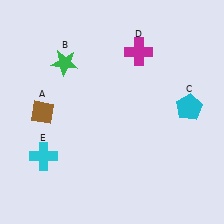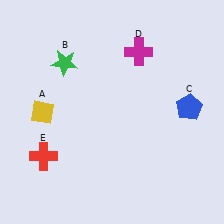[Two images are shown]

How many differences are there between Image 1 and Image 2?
There are 3 differences between the two images.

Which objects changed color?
A changed from brown to yellow. C changed from cyan to blue. E changed from cyan to red.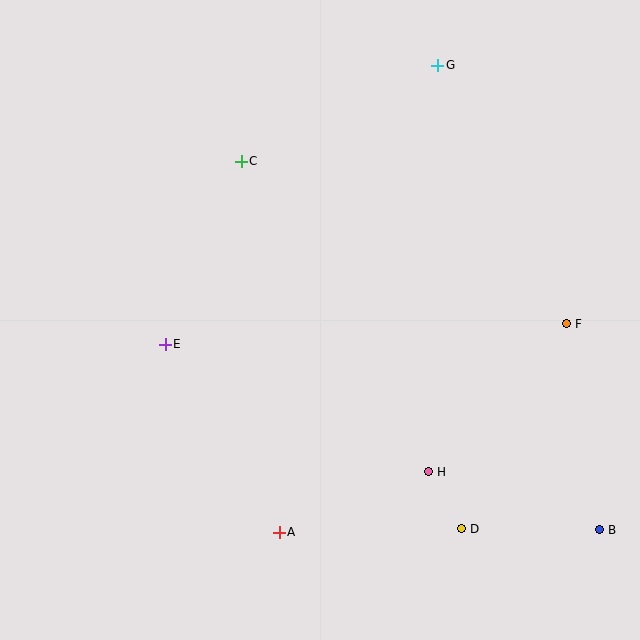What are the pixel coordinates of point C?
Point C is at (241, 161).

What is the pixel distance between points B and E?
The distance between B and E is 472 pixels.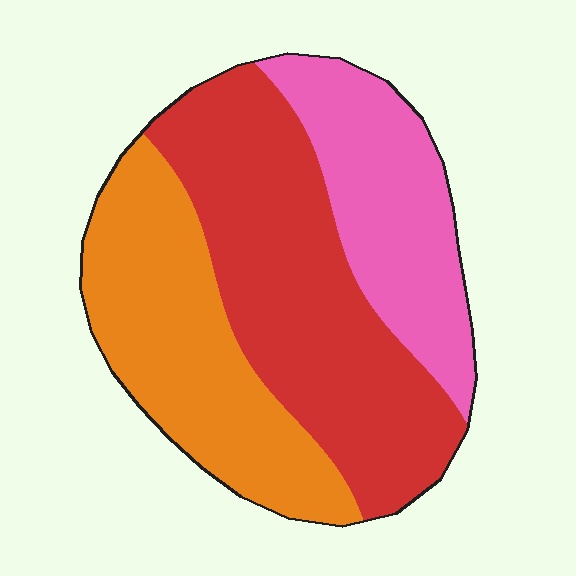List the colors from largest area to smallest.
From largest to smallest: red, orange, pink.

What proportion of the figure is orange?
Orange covers about 30% of the figure.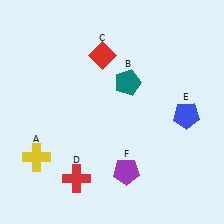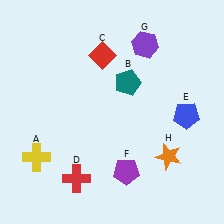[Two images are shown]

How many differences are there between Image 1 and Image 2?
There are 2 differences between the two images.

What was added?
A purple hexagon (G), an orange star (H) were added in Image 2.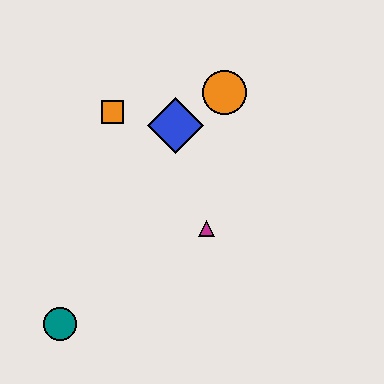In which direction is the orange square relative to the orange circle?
The orange square is to the left of the orange circle.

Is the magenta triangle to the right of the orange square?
Yes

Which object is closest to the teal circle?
The magenta triangle is closest to the teal circle.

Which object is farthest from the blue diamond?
The teal circle is farthest from the blue diamond.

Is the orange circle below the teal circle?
No